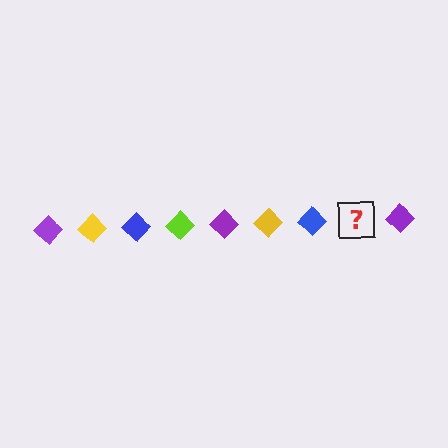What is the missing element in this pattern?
The missing element is a lime diamond.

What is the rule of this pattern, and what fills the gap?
The rule is that the pattern cycles through purple, yellow, blue, lime diamonds. The gap should be filled with a lime diamond.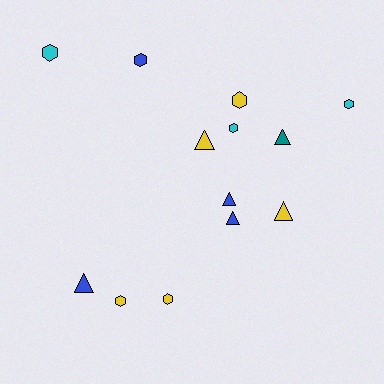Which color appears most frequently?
Yellow, with 5 objects.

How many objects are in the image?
There are 13 objects.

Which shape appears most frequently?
Hexagon, with 7 objects.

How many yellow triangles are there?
There are 2 yellow triangles.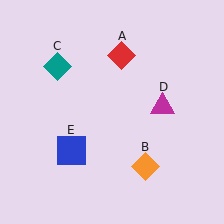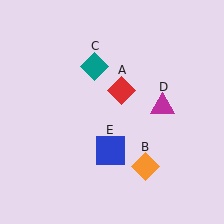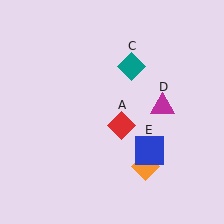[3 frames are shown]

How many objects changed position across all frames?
3 objects changed position: red diamond (object A), teal diamond (object C), blue square (object E).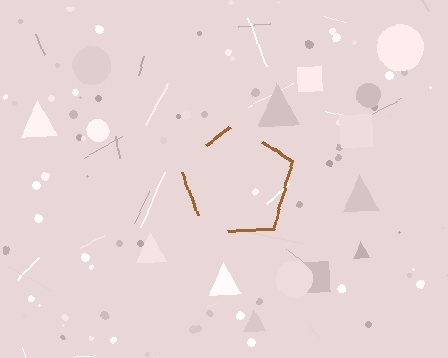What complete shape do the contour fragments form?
The contour fragments form a pentagon.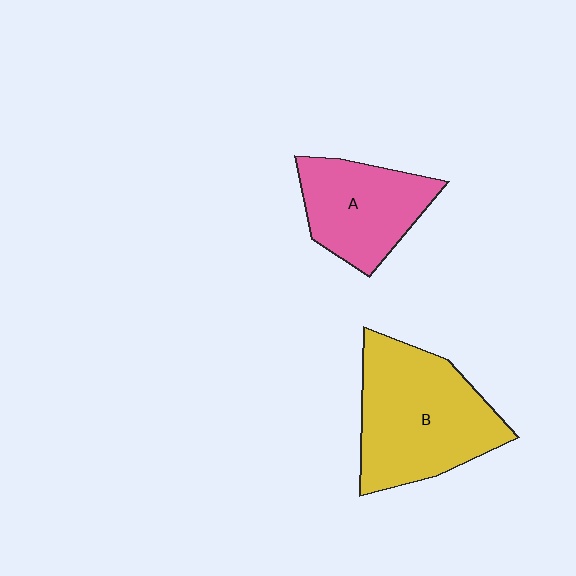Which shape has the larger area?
Shape B (yellow).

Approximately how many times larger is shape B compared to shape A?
Approximately 1.5 times.